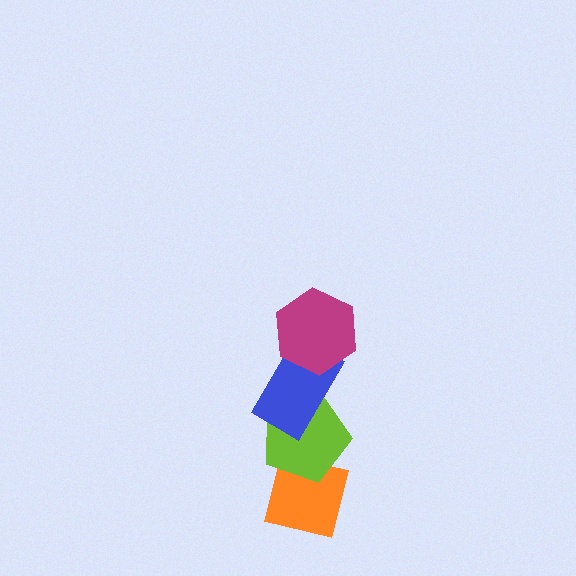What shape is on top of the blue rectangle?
The magenta hexagon is on top of the blue rectangle.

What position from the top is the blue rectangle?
The blue rectangle is 2nd from the top.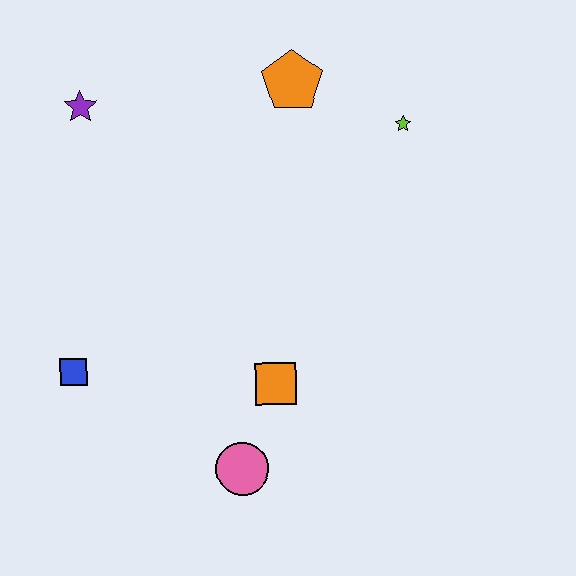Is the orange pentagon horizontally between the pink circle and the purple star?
No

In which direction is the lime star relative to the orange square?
The lime star is above the orange square.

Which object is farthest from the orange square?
The purple star is farthest from the orange square.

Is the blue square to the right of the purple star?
No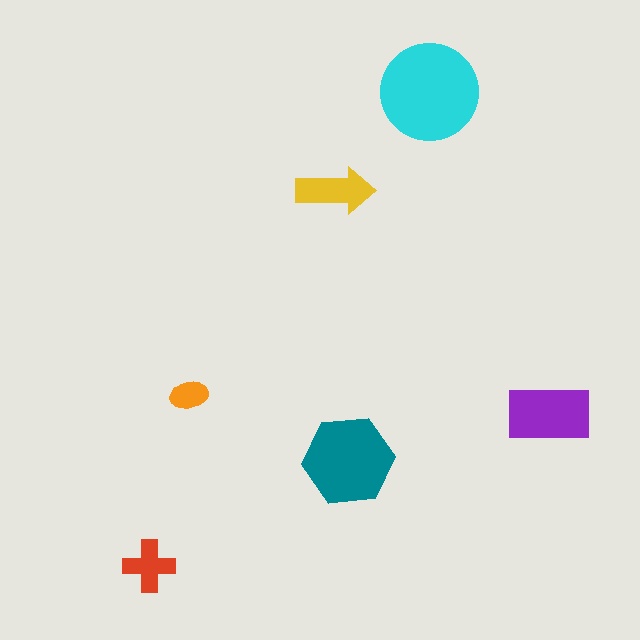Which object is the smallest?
The orange ellipse.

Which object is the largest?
The cyan circle.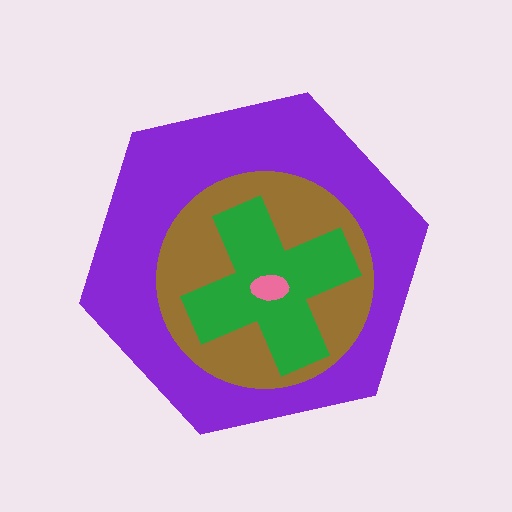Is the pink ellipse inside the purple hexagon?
Yes.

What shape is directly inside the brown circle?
The green cross.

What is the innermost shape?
The pink ellipse.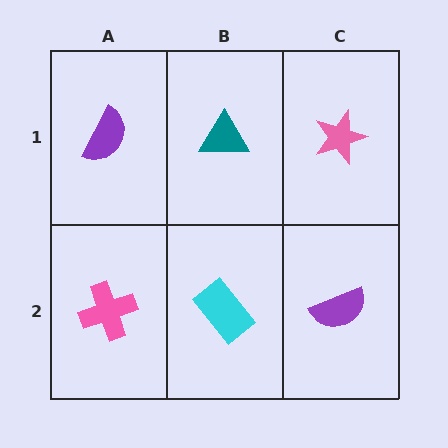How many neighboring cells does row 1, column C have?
2.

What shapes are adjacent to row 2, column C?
A pink star (row 1, column C), a cyan rectangle (row 2, column B).